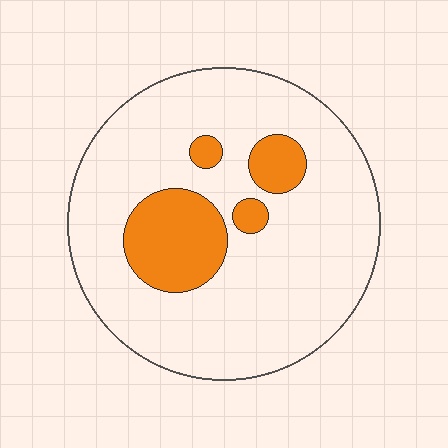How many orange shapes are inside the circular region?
4.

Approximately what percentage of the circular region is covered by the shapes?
Approximately 15%.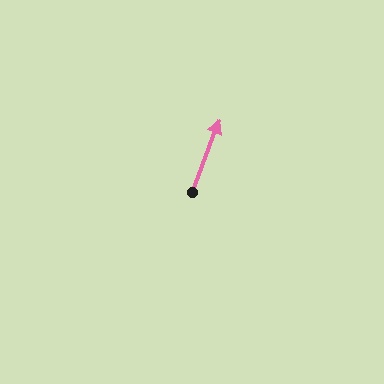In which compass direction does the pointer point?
North.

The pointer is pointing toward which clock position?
Roughly 1 o'clock.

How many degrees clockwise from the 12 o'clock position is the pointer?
Approximately 21 degrees.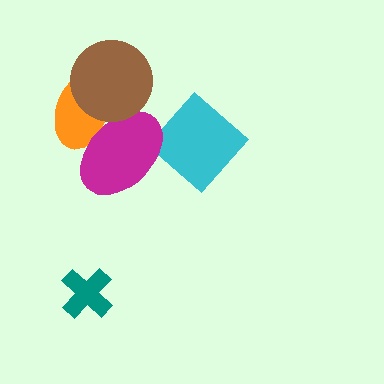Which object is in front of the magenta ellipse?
The brown circle is in front of the magenta ellipse.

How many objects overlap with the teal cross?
0 objects overlap with the teal cross.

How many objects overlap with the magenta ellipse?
2 objects overlap with the magenta ellipse.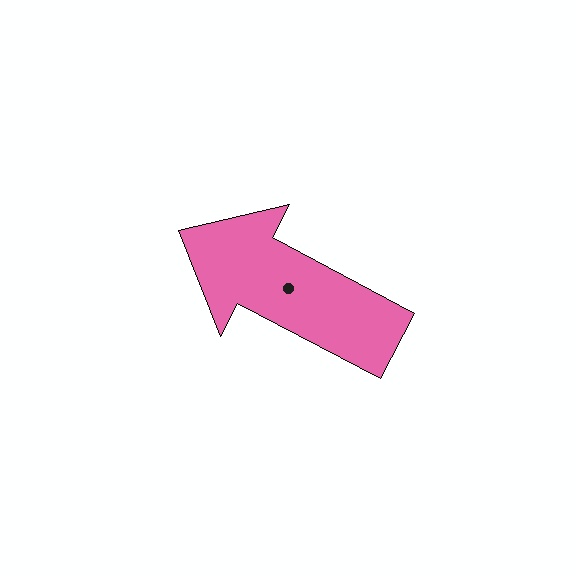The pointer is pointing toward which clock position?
Roughly 10 o'clock.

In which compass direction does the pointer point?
Northwest.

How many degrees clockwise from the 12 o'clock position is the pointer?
Approximately 298 degrees.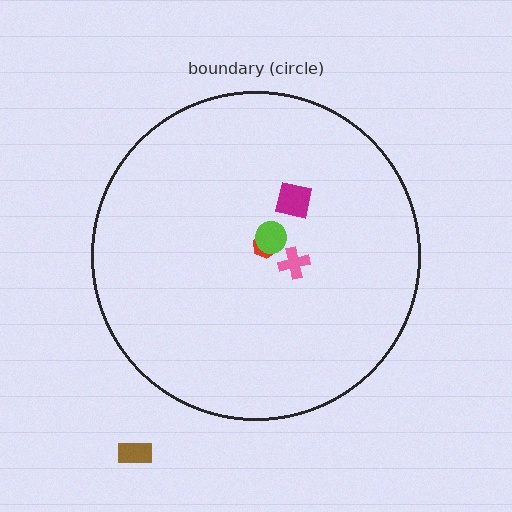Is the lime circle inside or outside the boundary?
Inside.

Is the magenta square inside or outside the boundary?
Inside.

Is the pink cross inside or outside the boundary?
Inside.